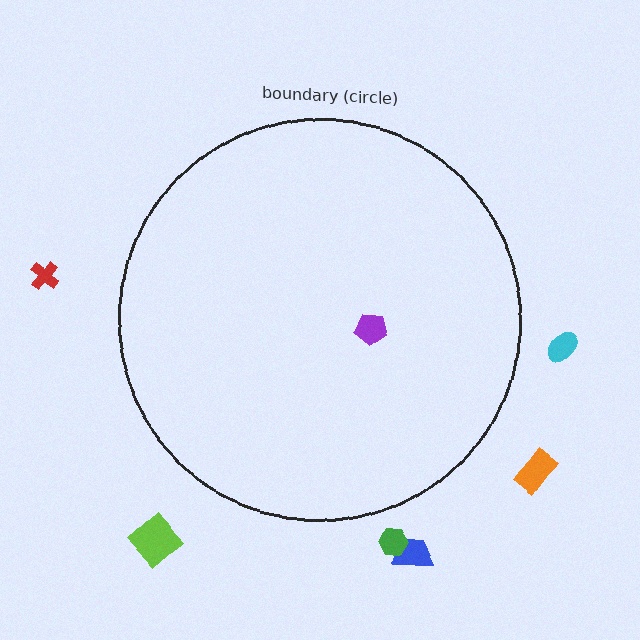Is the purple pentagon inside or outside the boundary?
Inside.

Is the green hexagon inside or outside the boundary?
Outside.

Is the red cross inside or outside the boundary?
Outside.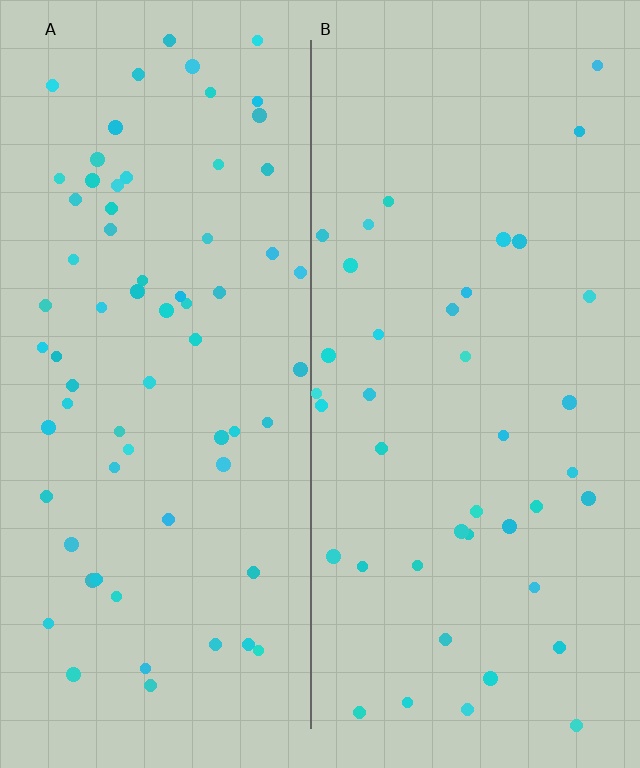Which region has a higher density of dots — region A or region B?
A (the left).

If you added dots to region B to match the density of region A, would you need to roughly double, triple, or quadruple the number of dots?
Approximately double.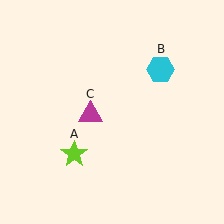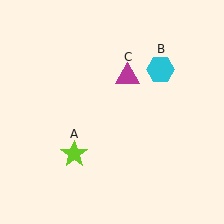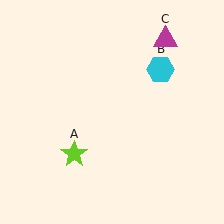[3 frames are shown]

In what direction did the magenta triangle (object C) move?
The magenta triangle (object C) moved up and to the right.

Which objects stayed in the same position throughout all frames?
Lime star (object A) and cyan hexagon (object B) remained stationary.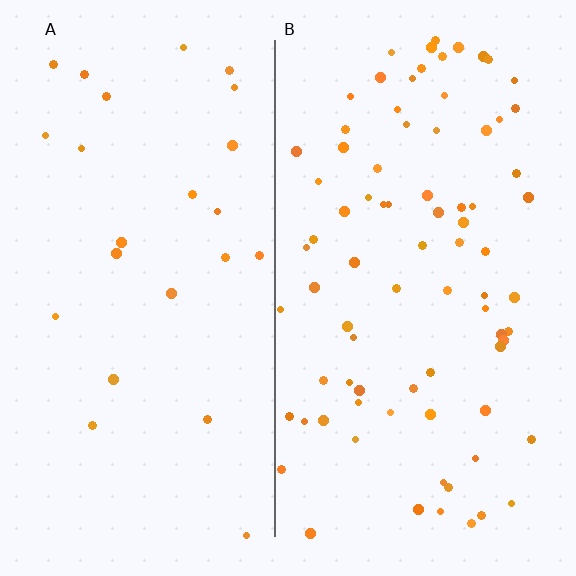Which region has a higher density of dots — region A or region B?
B (the right).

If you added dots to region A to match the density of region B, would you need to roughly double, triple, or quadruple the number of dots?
Approximately triple.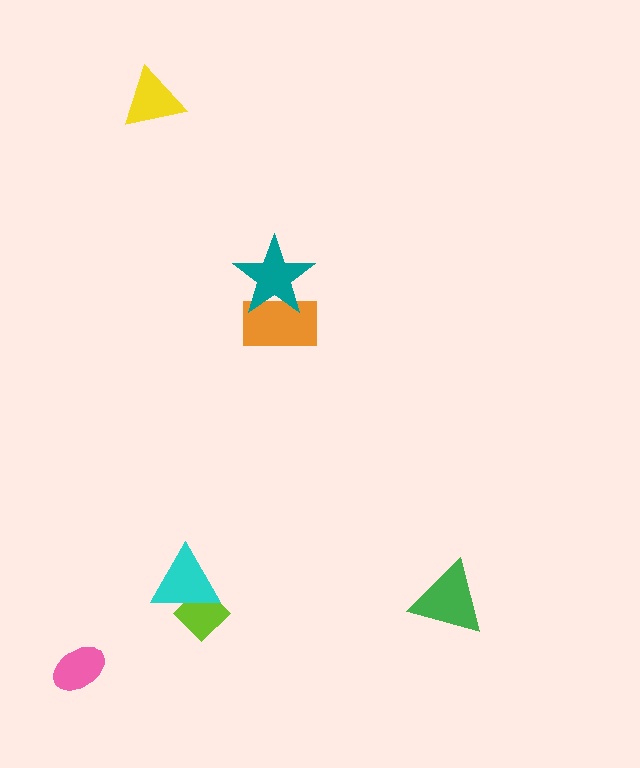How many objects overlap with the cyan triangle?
1 object overlaps with the cyan triangle.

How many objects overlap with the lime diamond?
1 object overlaps with the lime diamond.